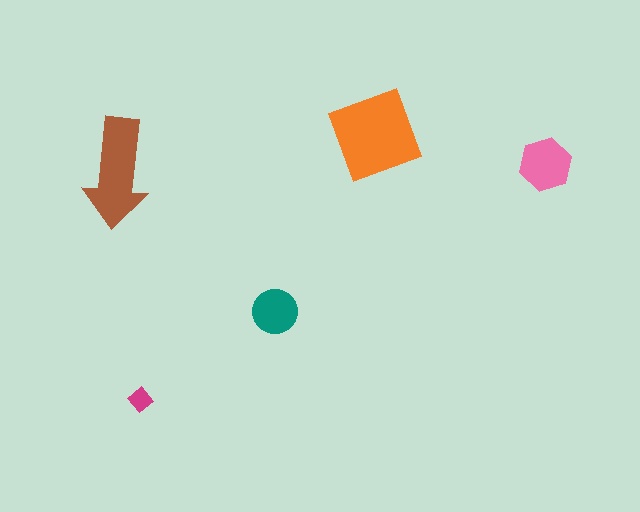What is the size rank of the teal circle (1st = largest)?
4th.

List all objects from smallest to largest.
The magenta diamond, the teal circle, the pink hexagon, the brown arrow, the orange square.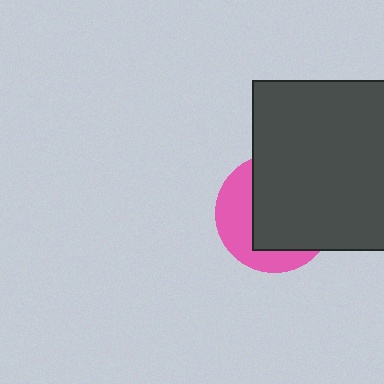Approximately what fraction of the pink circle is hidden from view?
Roughly 64% of the pink circle is hidden behind the dark gray square.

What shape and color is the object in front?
The object in front is a dark gray square.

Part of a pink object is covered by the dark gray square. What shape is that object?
It is a circle.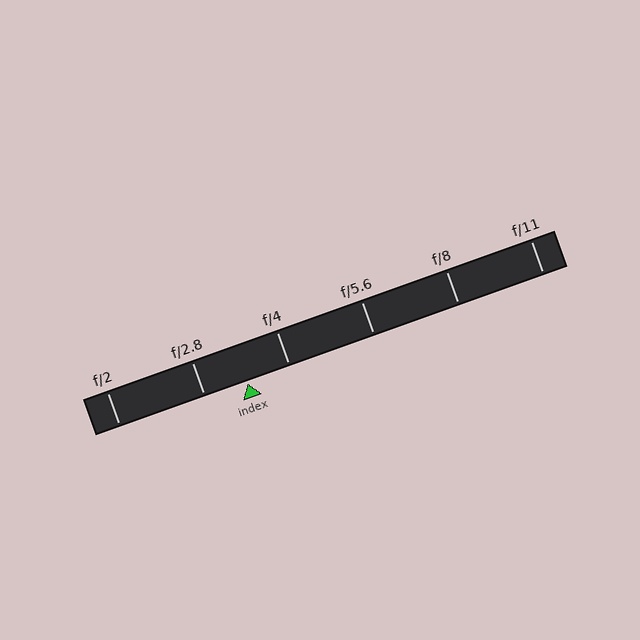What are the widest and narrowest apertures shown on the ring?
The widest aperture shown is f/2 and the narrowest is f/11.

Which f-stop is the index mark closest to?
The index mark is closest to f/4.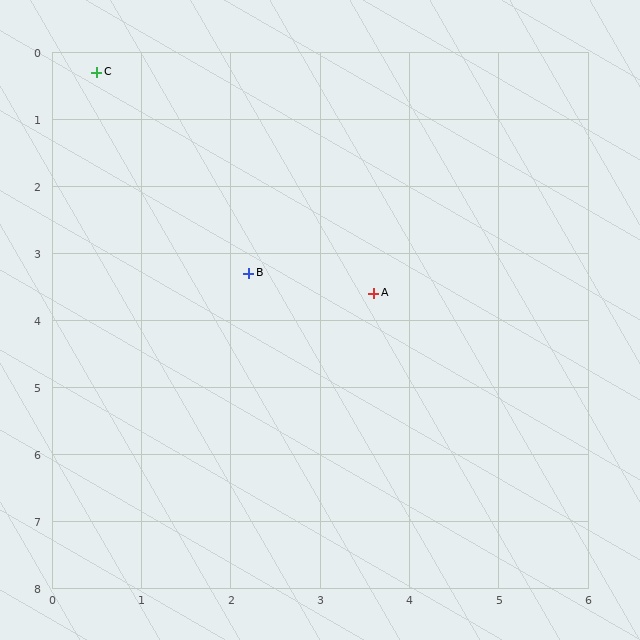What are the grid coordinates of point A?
Point A is at approximately (3.6, 3.6).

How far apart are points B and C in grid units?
Points B and C are about 3.4 grid units apart.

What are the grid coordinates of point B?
Point B is at approximately (2.2, 3.3).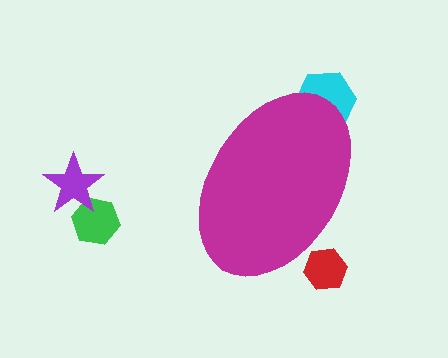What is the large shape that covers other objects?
A magenta ellipse.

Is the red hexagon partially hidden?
Yes, the red hexagon is partially hidden behind the magenta ellipse.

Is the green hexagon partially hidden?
No, the green hexagon is fully visible.